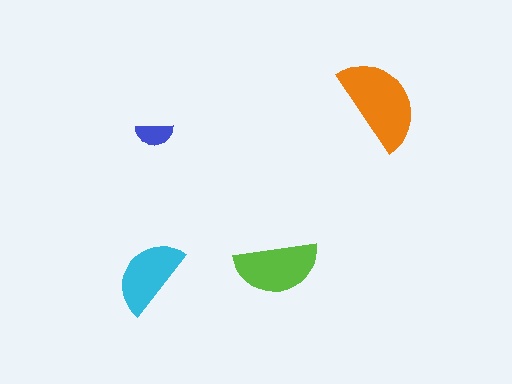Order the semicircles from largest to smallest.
the orange one, the lime one, the cyan one, the blue one.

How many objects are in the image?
There are 4 objects in the image.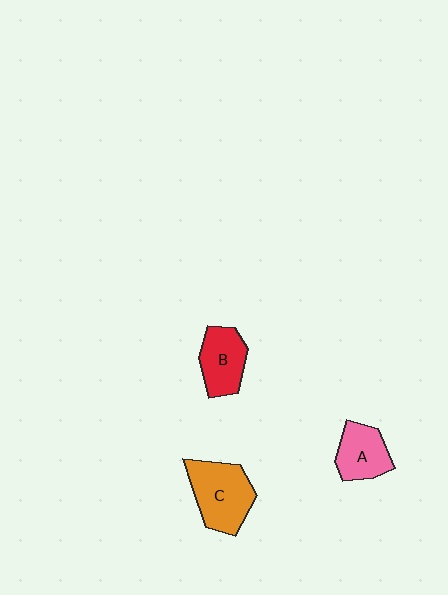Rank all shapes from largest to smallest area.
From largest to smallest: C (orange), B (red), A (pink).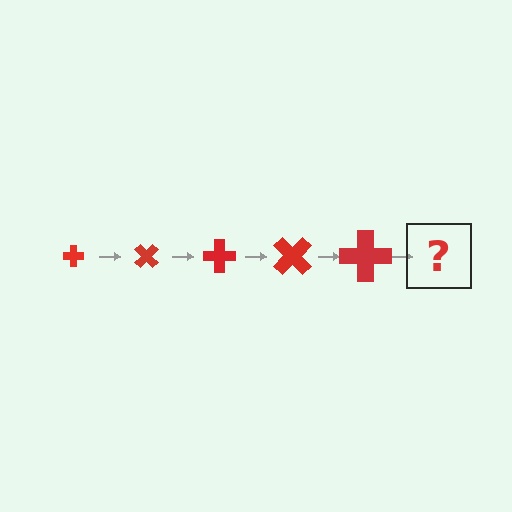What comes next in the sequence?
The next element should be a cross, larger than the previous one and rotated 225 degrees from the start.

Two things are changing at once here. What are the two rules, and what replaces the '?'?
The two rules are that the cross grows larger each step and it rotates 45 degrees each step. The '?' should be a cross, larger than the previous one and rotated 225 degrees from the start.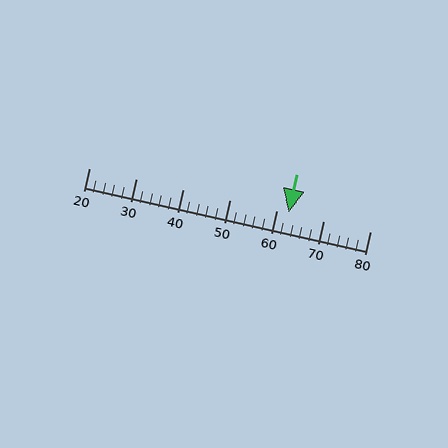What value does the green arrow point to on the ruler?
The green arrow points to approximately 63.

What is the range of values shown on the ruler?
The ruler shows values from 20 to 80.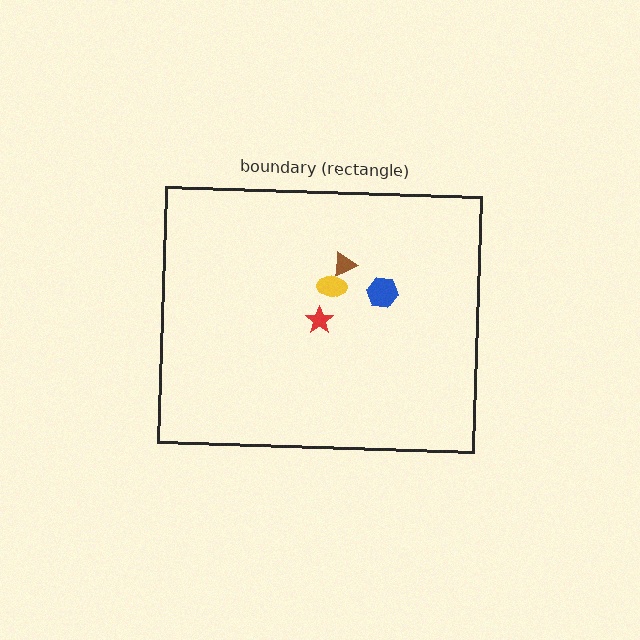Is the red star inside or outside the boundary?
Inside.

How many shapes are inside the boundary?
4 inside, 0 outside.